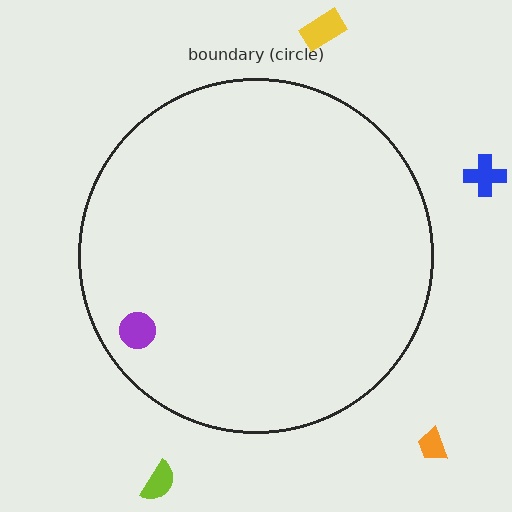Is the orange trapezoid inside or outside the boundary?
Outside.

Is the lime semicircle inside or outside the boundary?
Outside.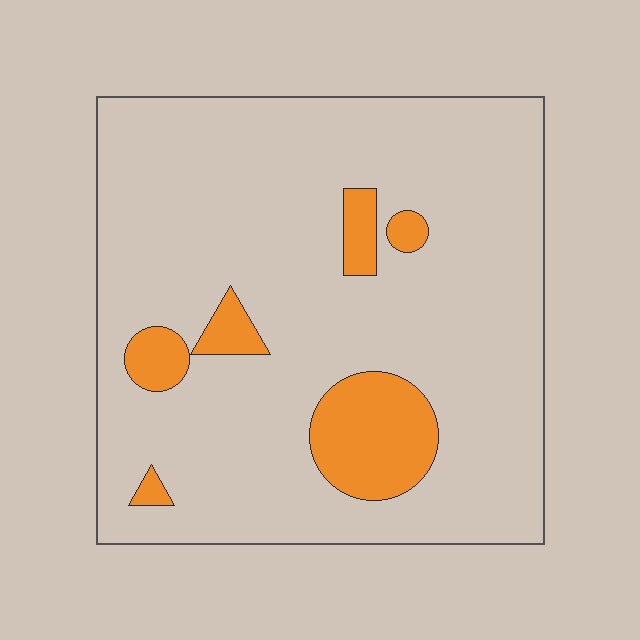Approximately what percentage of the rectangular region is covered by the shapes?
Approximately 10%.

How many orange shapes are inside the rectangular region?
6.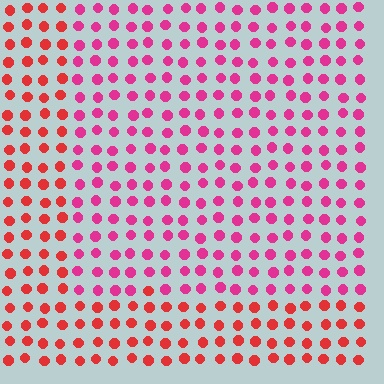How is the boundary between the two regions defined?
The boundary is defined purely by a slight shift in hue (about 32 degrees). Spacing, size, and orientation are identical on both sides.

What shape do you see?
I see a rectangle.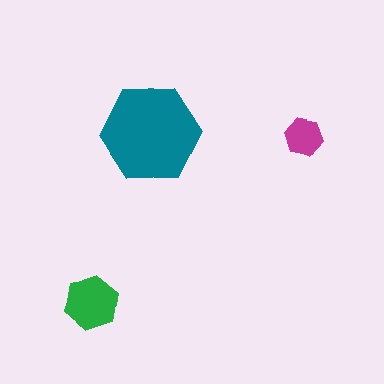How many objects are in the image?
There are 3 objects in the image.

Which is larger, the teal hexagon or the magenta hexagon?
The teal one.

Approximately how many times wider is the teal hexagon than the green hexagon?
About 2 times wider.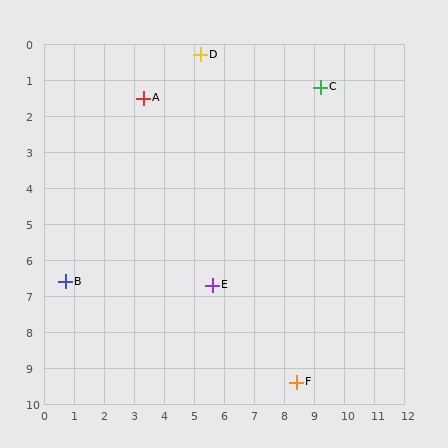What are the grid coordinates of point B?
Point B is at approximately (0.7, 6.6).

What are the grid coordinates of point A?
Point A is at approximately (3.3, 1.5).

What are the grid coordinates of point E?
Point E is at approximately (5.6, 6.7).